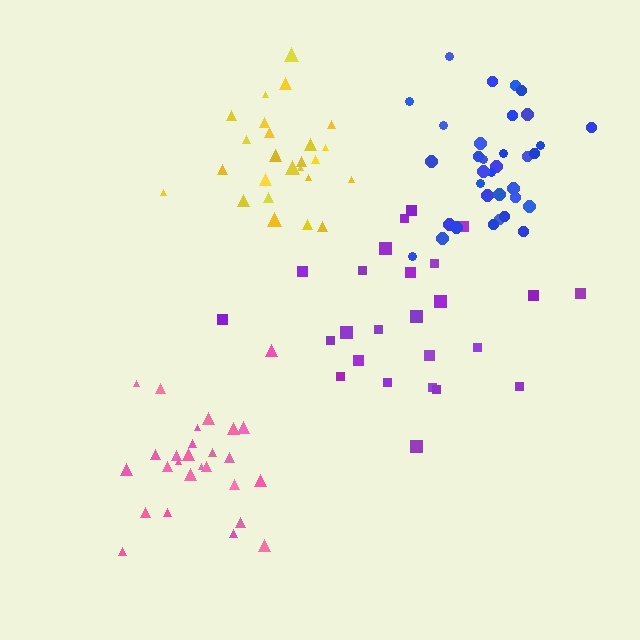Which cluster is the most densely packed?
Blue.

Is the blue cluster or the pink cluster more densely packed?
Blue.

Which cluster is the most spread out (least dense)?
Purple.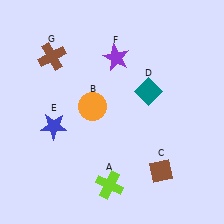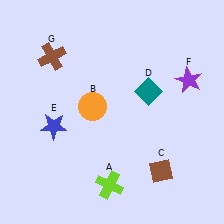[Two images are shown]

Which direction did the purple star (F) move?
The purple star (F) moved right.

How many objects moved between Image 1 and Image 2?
1 object moved between the two images.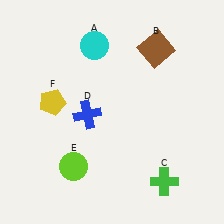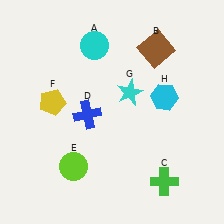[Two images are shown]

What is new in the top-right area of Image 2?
A cyan star (G) was added in the top-right area of Image 2.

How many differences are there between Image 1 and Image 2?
There are 2 differences between the two images.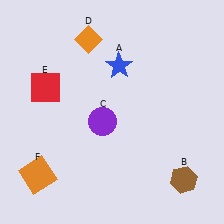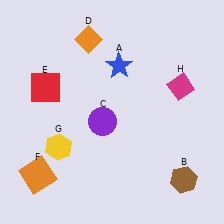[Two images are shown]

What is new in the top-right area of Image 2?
A magenta diamond (H) was added in the top-right area of Image 2.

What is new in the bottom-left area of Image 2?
A yellow hexagon (G) was added in the bottom-left area of Image 2.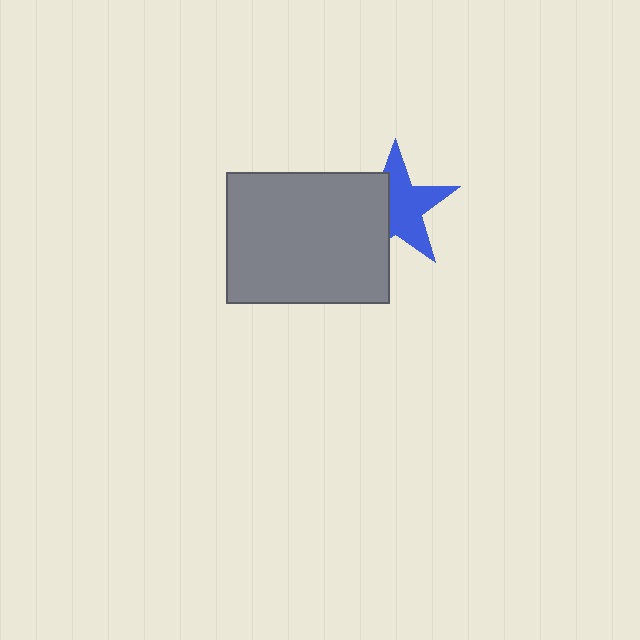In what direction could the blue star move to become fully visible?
The blue star could move right. That would shift it out from behind the gray rectangle entirely.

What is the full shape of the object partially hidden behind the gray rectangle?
The partially hidden object is a blue star.